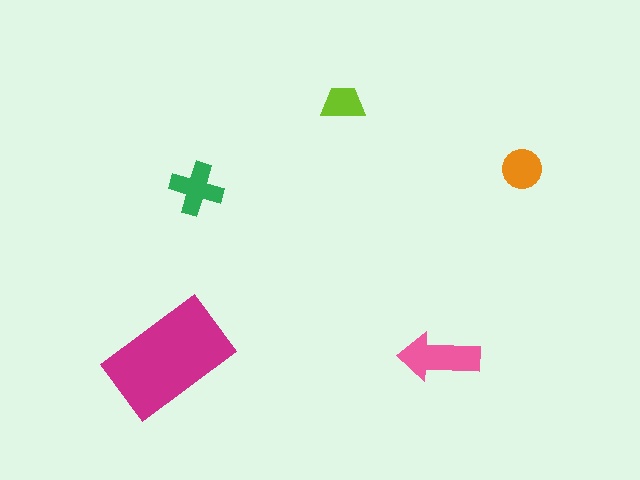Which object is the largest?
The magenta rectangle.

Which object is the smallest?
The lime trapezoid.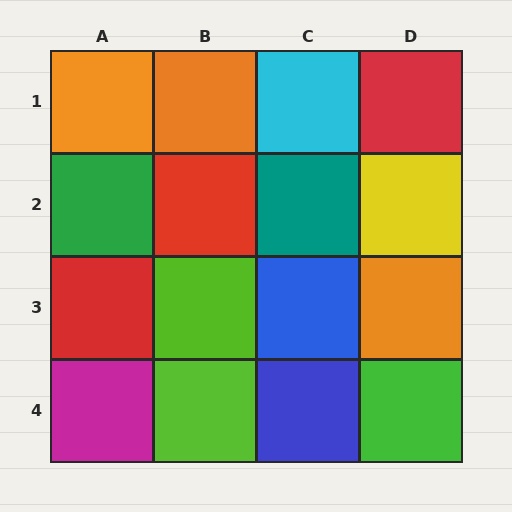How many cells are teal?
1 cell is teal.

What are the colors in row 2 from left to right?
Green, red, teal, yellow.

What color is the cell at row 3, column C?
Blue.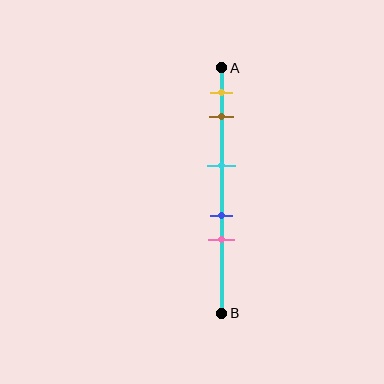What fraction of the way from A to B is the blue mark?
The blue mark is approximately 60% (0.6) of the way from A to B.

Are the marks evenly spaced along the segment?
No, the marks are not evenly spaced.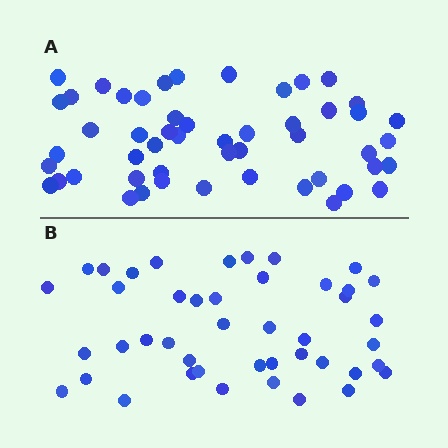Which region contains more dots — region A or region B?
Region A (the top region) has more dots.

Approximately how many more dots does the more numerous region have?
Region A has roughly 8 or so more dots than region B.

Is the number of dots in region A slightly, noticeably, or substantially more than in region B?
Region A has only slightly more — the two regions are fairly close. The ratio is roughly 1.2 to 1.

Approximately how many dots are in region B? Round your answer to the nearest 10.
About 40 dots. (The exact count is 44, which rounds to 40.)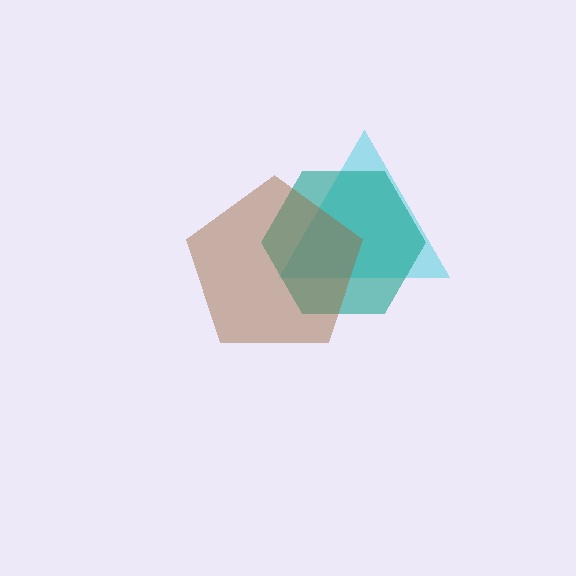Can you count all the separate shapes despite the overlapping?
Yes, there are 3 separate shapes.